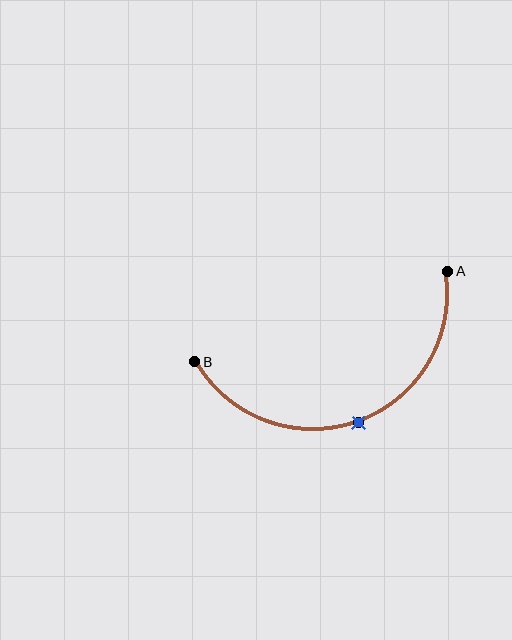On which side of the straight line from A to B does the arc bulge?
The arc bulges below the straight line connecting A and B.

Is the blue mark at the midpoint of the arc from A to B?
Yes. The blue mark lies on the arc at equal arc-length from both A and B — it is the arc midpoint.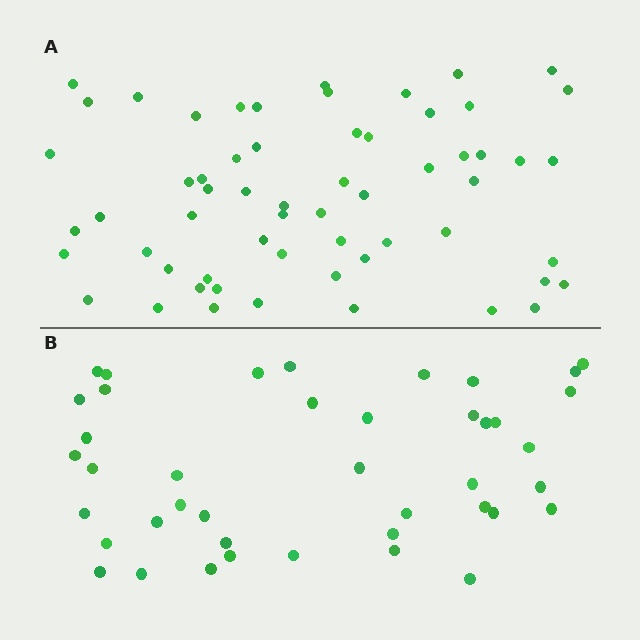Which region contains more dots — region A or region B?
Region A (the top region) has more dots.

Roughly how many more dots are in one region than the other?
Region A has approximately 20 more dots than region B.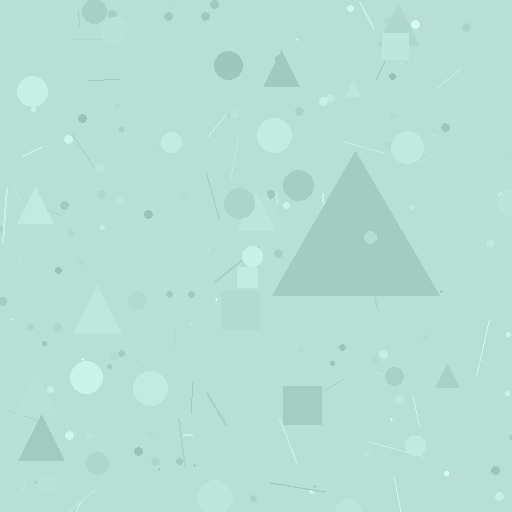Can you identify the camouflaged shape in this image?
The camouflaged shape is a triangle.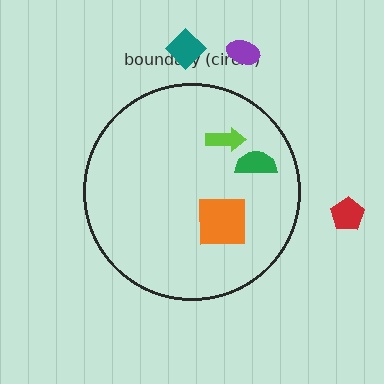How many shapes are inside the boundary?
3 inside, 3 outside.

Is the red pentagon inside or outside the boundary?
Outside.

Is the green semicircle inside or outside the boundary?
Inside.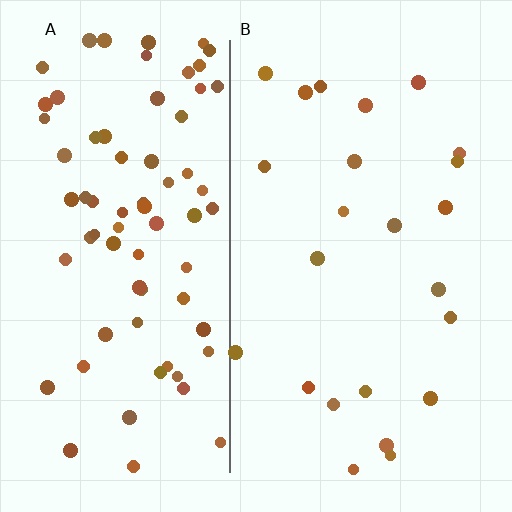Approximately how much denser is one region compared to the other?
Approximately 3.2× — region A over region B.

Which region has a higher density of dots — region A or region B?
A (the left).